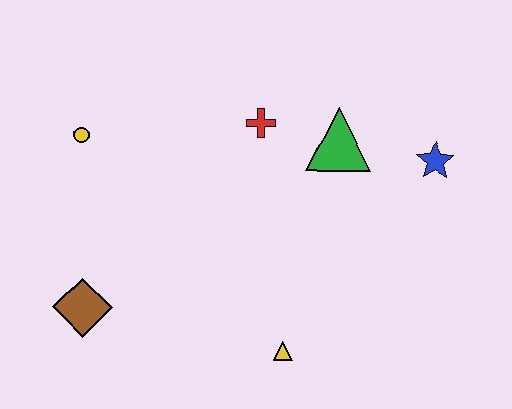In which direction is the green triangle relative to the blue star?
The green triangle is to the left of the blue star.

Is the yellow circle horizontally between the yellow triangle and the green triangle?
No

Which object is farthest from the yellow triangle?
The yellow circle is farthest from the yellow triangle.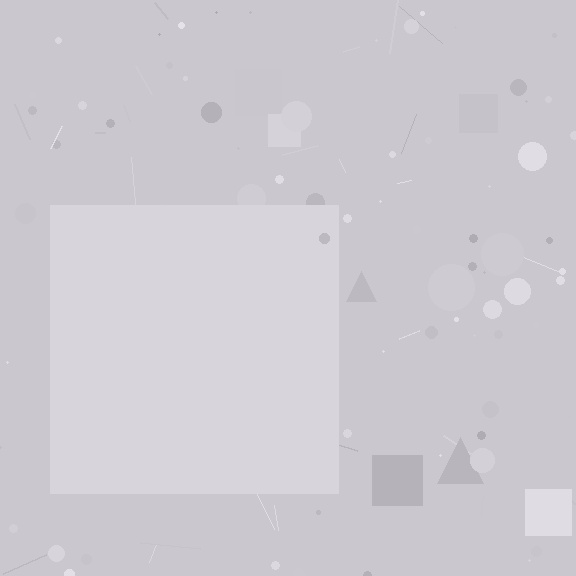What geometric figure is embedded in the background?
A square is embedded in the background.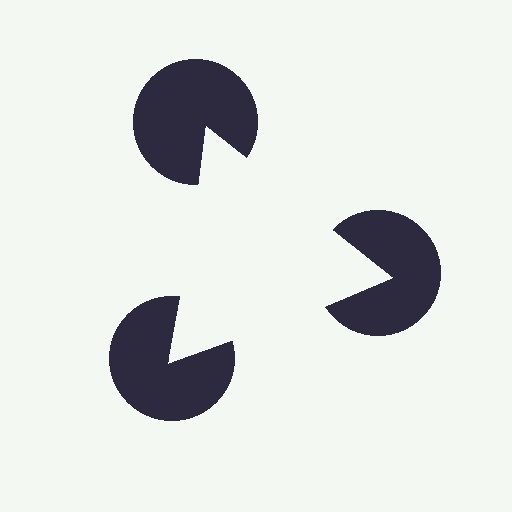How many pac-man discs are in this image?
There are 3 — one at each vertex of the illusory triangle.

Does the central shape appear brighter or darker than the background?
It typically appears slightly brighter than the background, even though no actual brightness change is drawn.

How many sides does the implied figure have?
3 sides.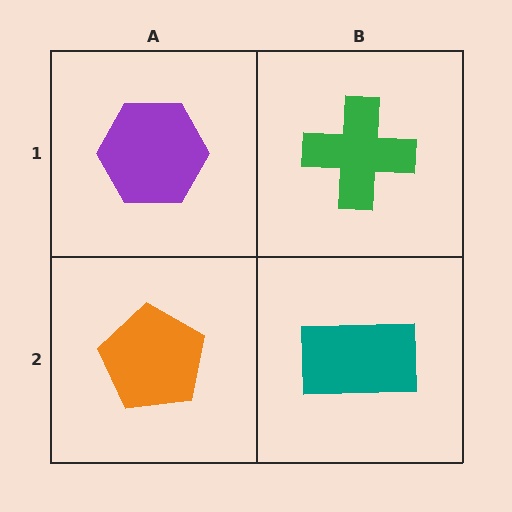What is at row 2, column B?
A teal rectangle.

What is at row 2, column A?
An orange pentagon.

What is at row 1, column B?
A green cross.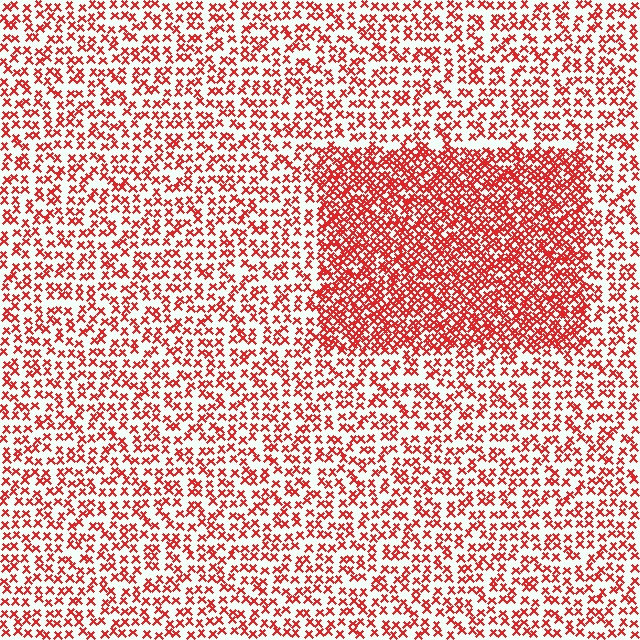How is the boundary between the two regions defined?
The boundary is defined by a change in element density (approximately 2.1x ratio). All elements are the same color, size, and shape.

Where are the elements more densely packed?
The elements are more densely packed inside the rectangle boundary.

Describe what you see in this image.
The image contains small red elements arranged at two different densities. A rectangle-shaped region is visible where the elements are more densely packed than the surrounding area.